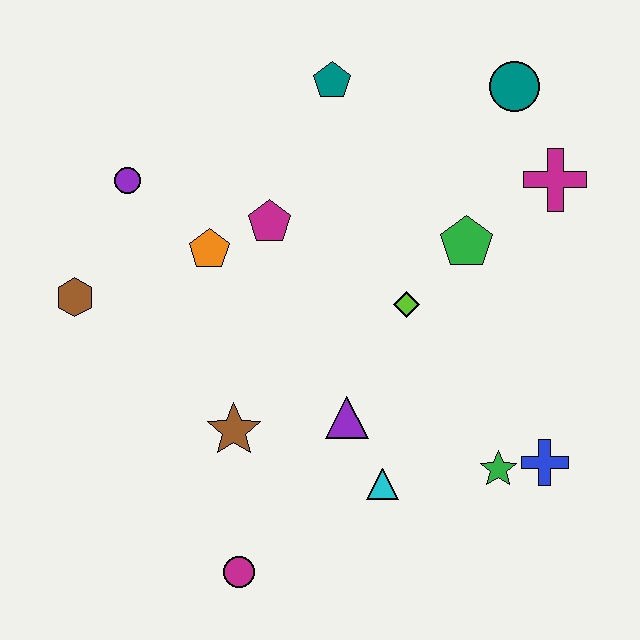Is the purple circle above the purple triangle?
Yes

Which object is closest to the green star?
The blue cross is closest to the green star.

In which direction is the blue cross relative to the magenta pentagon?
The blue cross is to the right of the magenta pentagon.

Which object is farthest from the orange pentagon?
The blue cross is farthest from the orange pentagon.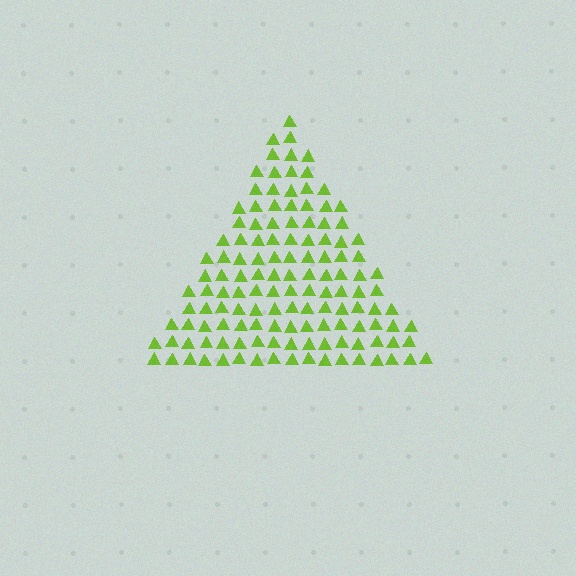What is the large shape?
The large shape is a triangle.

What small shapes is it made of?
It is made of small triangles.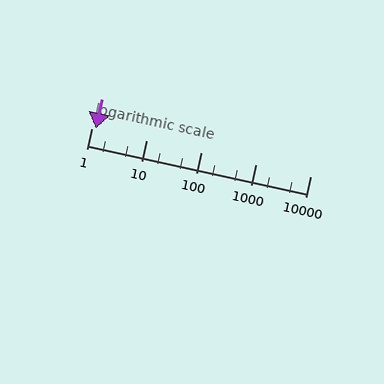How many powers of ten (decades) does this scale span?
The scale spans 4 decades, from 1 to 10000.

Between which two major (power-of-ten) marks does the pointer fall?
The pointer is between 1 and 10.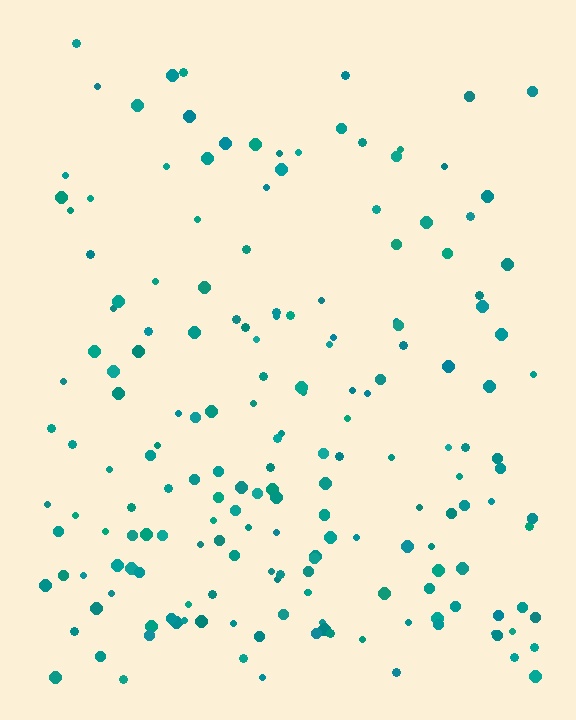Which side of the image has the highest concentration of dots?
The bottom.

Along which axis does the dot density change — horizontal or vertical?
Vertical.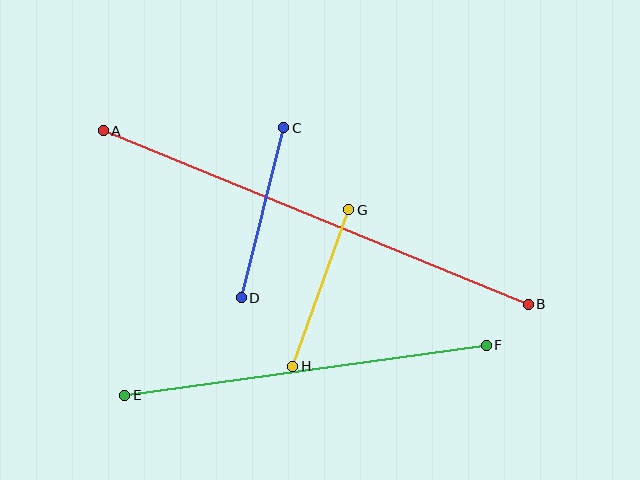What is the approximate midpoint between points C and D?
The midpoint is at approximately (262, 213) pixels.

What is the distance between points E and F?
The distance is approximately 365 pixels.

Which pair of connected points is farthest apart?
Points A and B are farthest apart.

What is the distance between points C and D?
The distance is approximately 175 pixels.